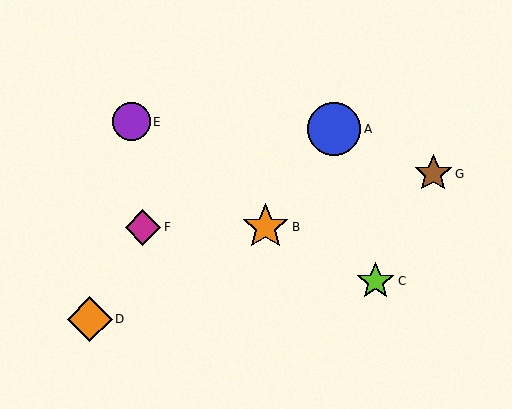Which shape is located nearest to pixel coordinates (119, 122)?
The purple circle (labeled E) at (131, 122) is nearest to that location.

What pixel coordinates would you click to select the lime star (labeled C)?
Click at (376, 281) to select the lime star C.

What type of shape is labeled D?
Shape D is an orange diamond.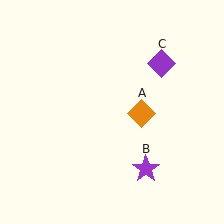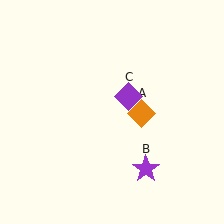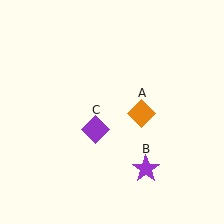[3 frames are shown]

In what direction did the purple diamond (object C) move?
The purple diamond (object C) moved down and to the left.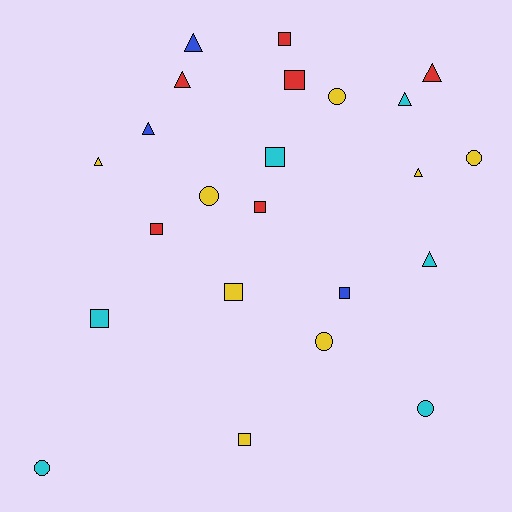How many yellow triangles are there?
There are 2 yellow triangles.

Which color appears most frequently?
Yellow, with 8 objects.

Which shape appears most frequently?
Square, with 9 objects.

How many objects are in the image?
There are 23 objects.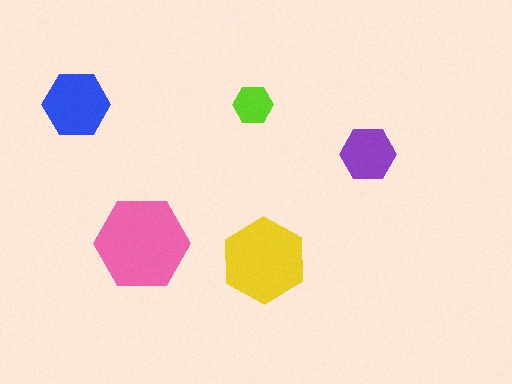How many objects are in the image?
There are 5 objects in the image.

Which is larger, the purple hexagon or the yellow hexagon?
The yellow one.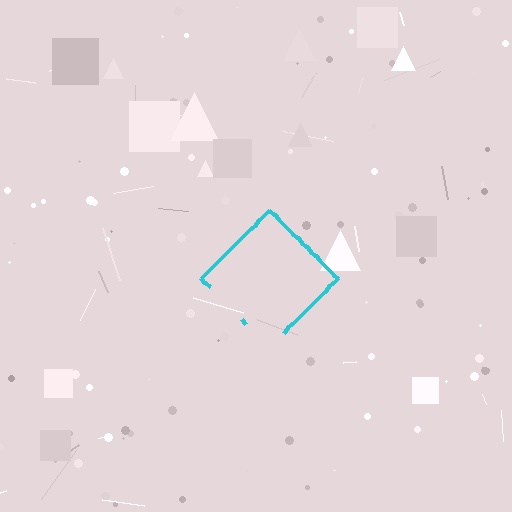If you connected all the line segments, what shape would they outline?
They would outline a diamond.